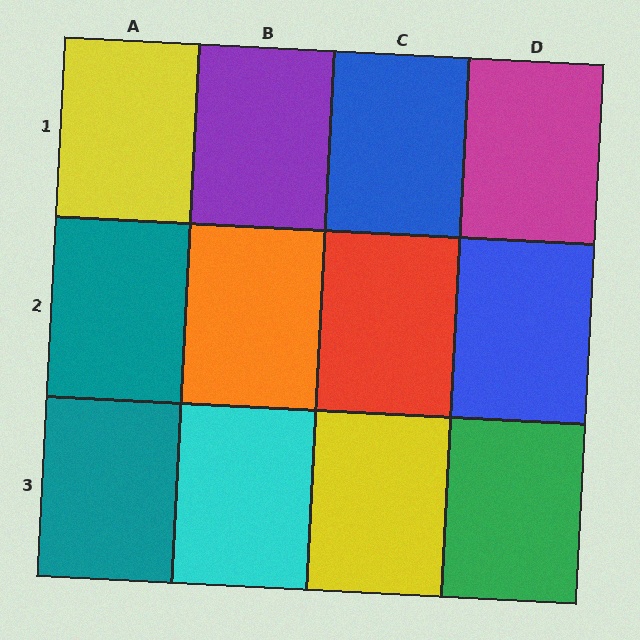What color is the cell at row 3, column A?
Teal.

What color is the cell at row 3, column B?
Cyan.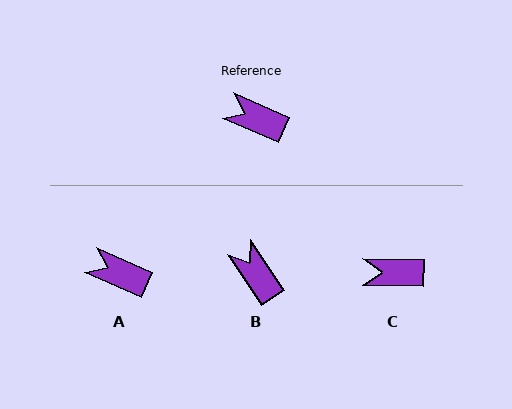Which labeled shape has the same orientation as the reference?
A.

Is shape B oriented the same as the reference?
No, it is off by about 33 degrees.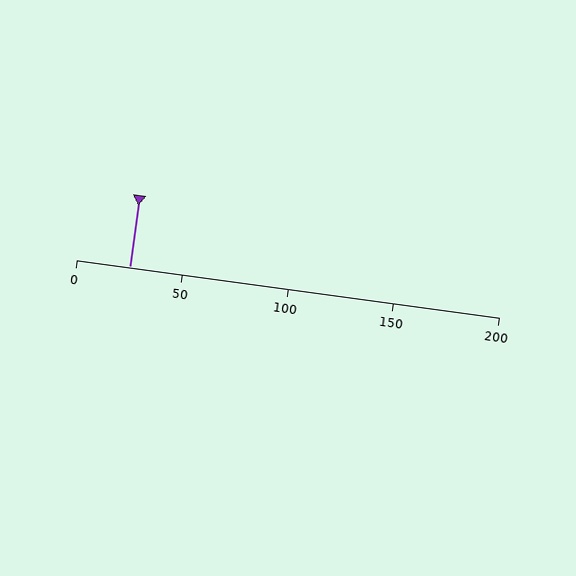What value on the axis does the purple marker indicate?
The marker indicates approximately 25.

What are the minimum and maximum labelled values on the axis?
The axis runs from 0 to 200.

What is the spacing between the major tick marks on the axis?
The major ticks are spaced 50 apart.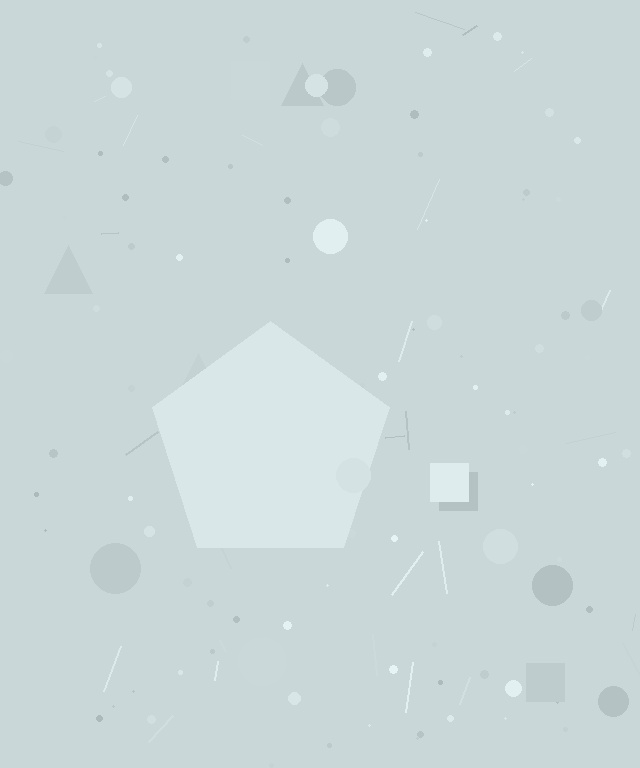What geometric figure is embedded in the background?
A pentagon is embedded in the background.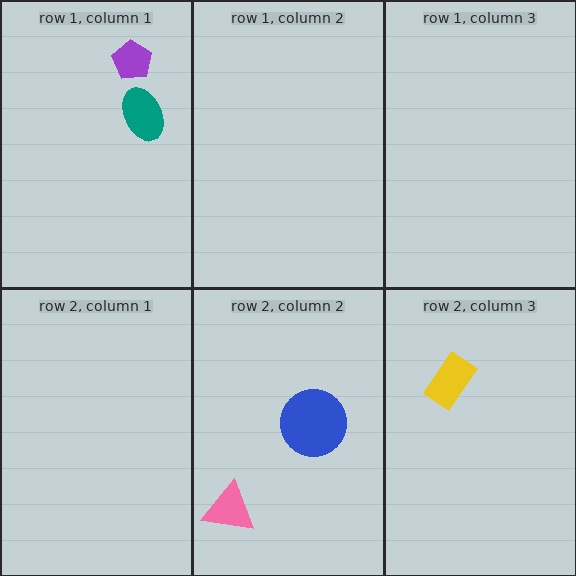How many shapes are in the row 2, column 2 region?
2.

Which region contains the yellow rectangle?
The row 2, column 3 region.